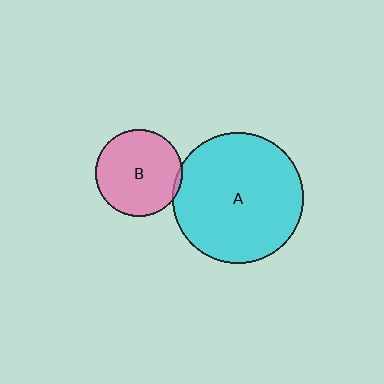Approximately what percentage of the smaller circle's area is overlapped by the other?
Approximately 5%.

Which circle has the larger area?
Circle A (cyan).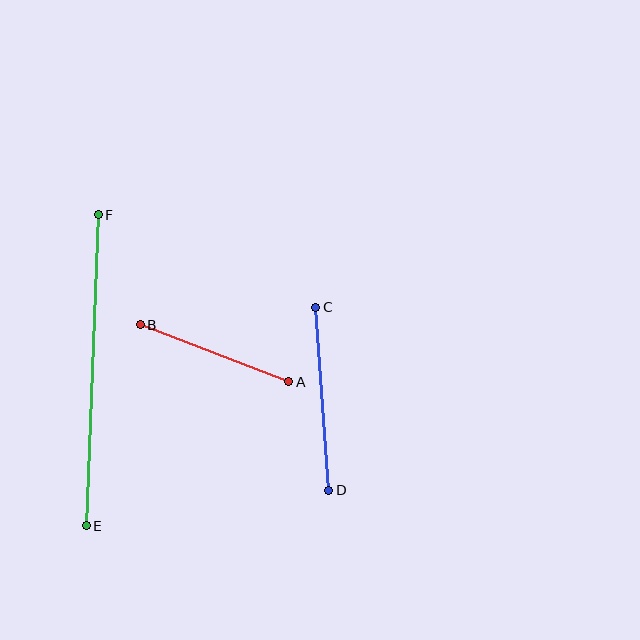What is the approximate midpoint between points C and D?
The midpoint is at approximately (322, 399) pixels.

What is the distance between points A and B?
The distance is approximately 159 pixels.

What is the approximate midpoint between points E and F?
The midpoint is at approximately (92, 370) pixels.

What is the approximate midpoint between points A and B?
The midpoint is at approximately (215, 353) pixels.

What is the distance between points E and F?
The distance is approximately 311 pixels.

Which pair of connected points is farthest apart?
Points E and F are farthest apart.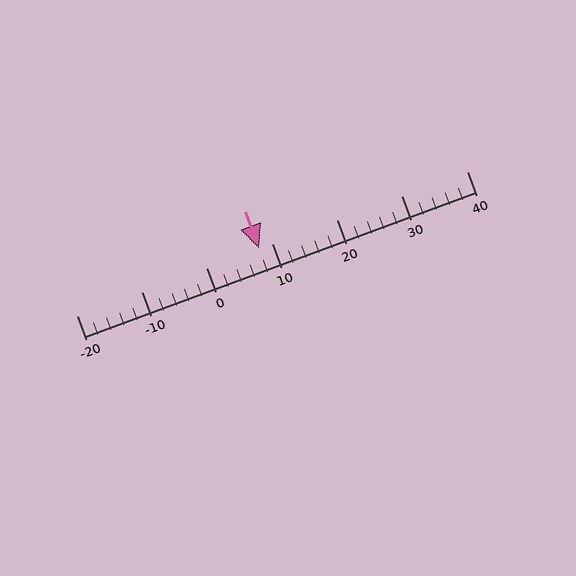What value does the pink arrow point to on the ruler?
The pink arrow points to approximately 8.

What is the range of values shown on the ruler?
The ruler shows values from -20 to 40.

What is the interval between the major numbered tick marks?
The major tick marks are spaced 10 units apart.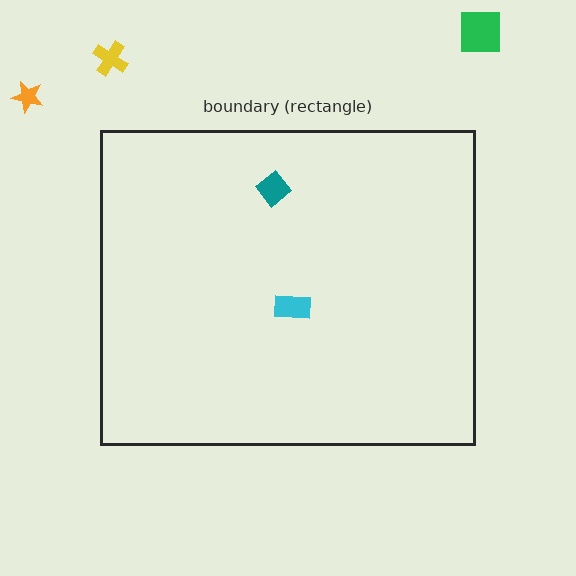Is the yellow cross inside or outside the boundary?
Outside.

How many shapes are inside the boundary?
2 inside, 3 outside.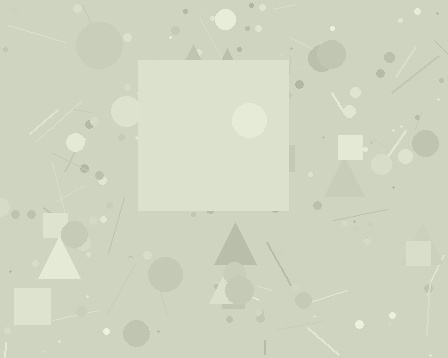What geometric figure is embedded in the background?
A square is embedded in the background.